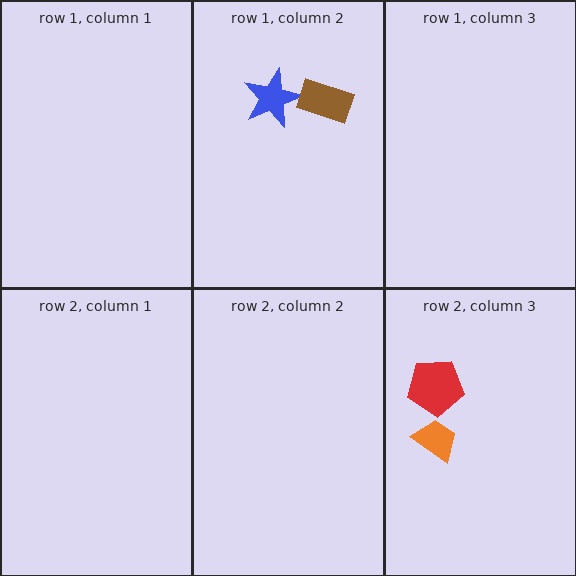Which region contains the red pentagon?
The row 2, column 3 region.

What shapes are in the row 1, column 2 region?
The blue star, the brown rectangle.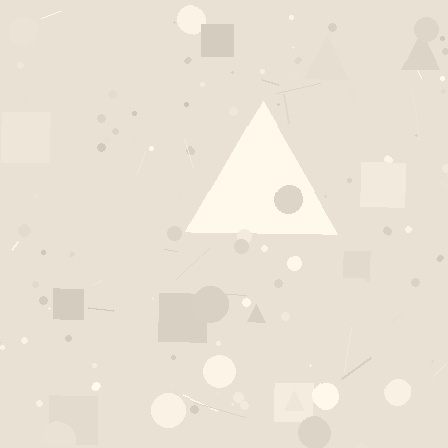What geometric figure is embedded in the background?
A triangle is embedded in the background.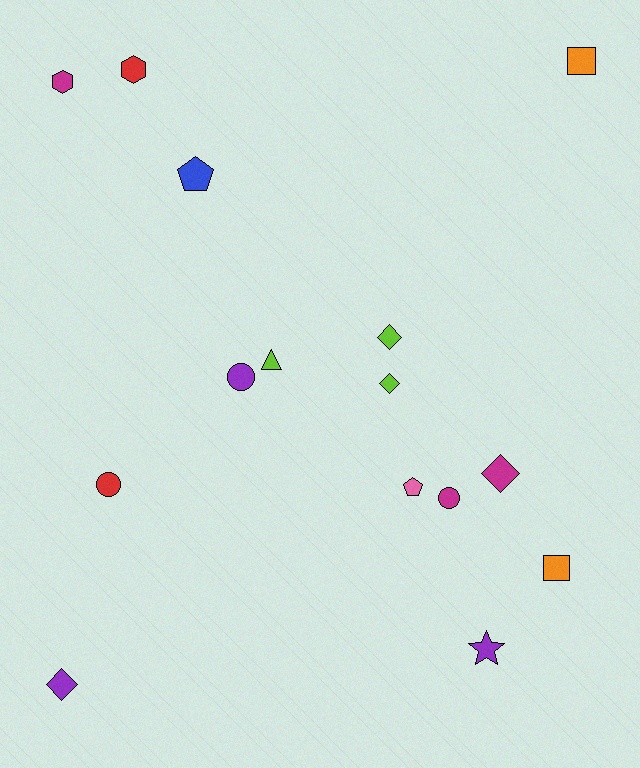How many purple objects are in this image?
There are 3 purple objects.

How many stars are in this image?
There is 1 star.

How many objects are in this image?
There are 15 objects.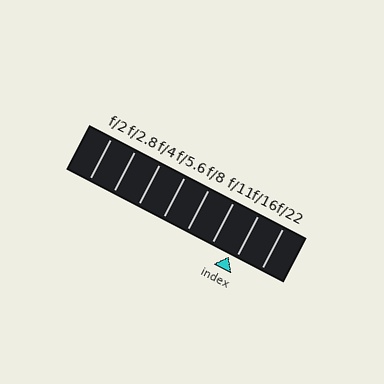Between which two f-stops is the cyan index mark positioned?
The index mark is between f/11 and f/16.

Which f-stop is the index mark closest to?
The index mark is closest to f/16.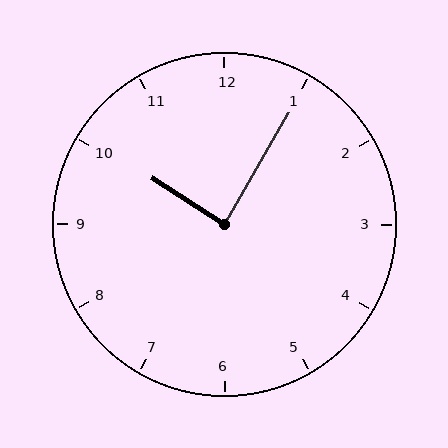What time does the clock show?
10:05.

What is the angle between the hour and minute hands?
Approximately 88 degrees.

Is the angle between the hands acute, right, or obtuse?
It is right.